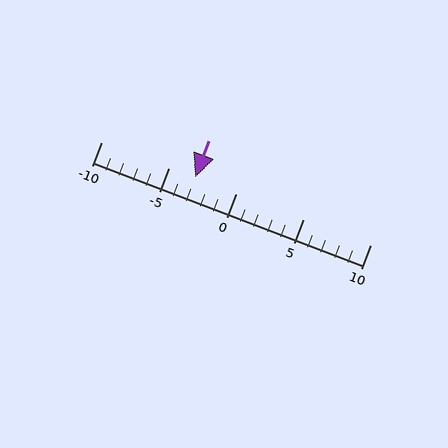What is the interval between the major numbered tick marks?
The major tick marks are spaced 5 units apart.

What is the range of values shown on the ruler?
The ruler shows values from -10 to 10.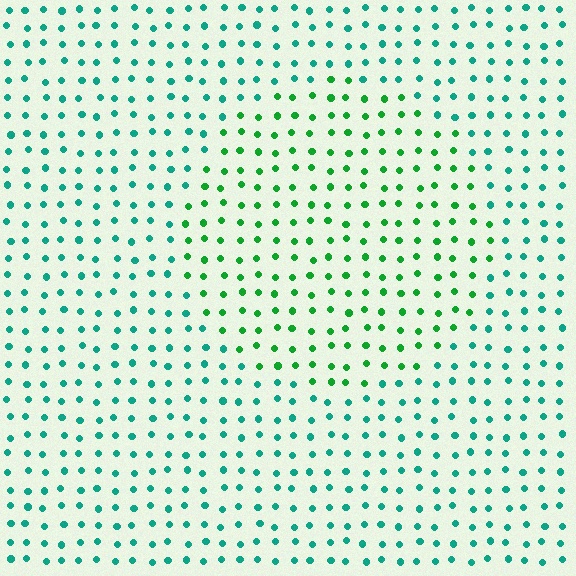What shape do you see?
I see a circle.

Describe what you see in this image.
The image is filled with small teal elements in a uniform arrangement. A circle-shaped region is visible where the elements are tinted to a slightly different hue, forming a subtle color boundary.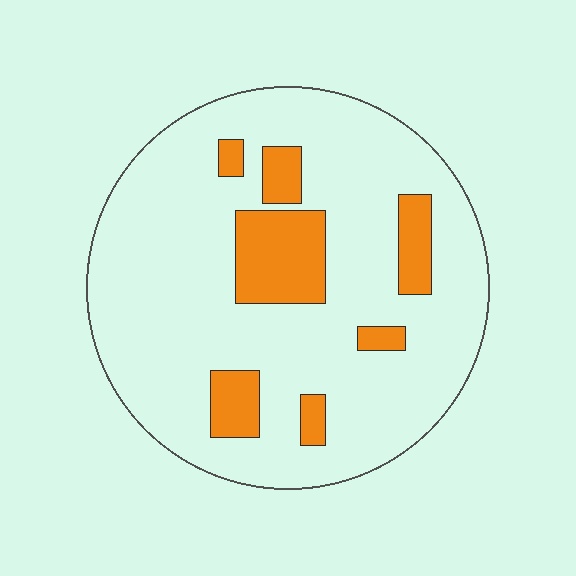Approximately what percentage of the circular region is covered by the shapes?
Approximately 15%.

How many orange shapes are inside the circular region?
7.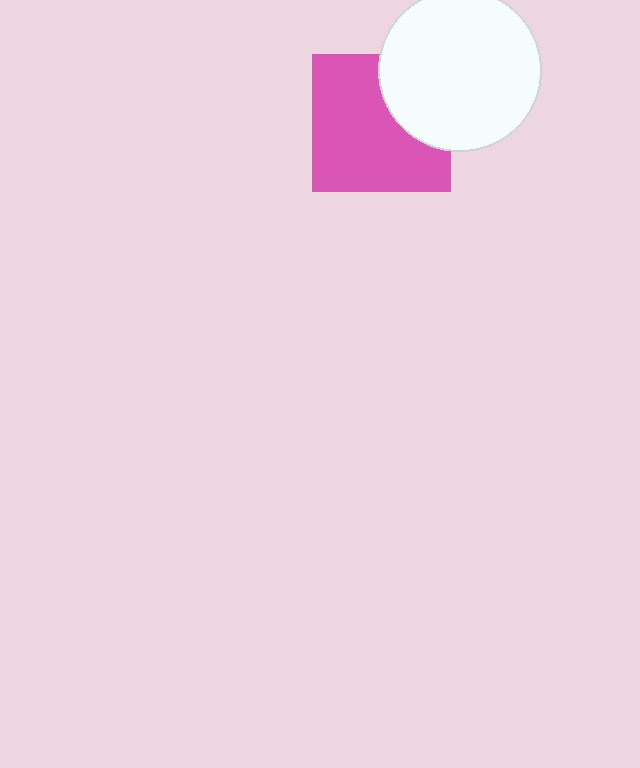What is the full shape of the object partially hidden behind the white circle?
The partially hidden object is a pink square.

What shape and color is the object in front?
The object in front is a white circle.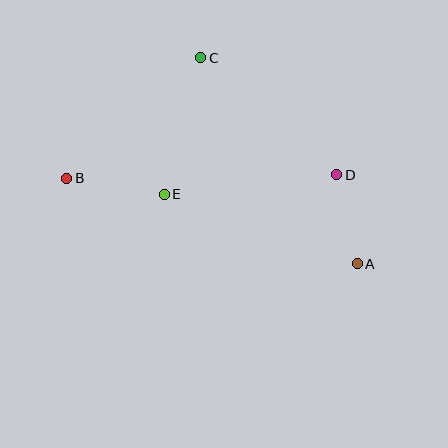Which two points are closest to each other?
Points A and D are closest to each other.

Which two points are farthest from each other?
Points A and B are farthest from each other.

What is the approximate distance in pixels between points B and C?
The distance between B and C is approximately 180 pixels.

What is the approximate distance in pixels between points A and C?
The distance between A and C is approximately 259 pixels.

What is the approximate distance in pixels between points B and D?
The distance between B and D is approximately 270 pixels.